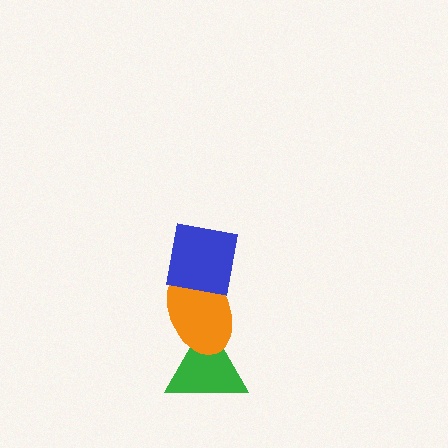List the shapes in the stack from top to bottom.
From top to bottom: the blue square, the orange ellipse, the green triangle.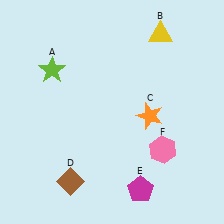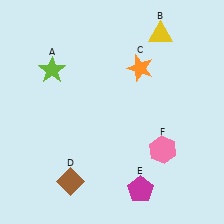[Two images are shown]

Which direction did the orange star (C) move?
The orange star (C) moved up.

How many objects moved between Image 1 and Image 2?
1 object moved between the two images.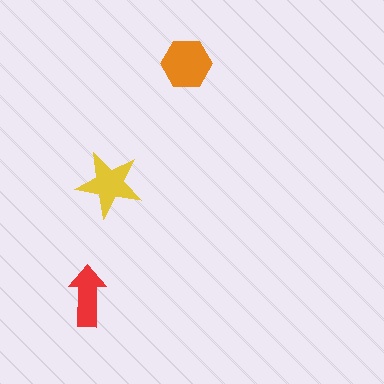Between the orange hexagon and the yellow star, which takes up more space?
The orange hexagon.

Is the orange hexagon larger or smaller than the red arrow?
Larger.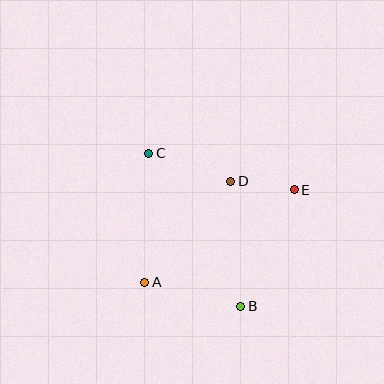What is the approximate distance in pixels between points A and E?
The distance between A and E is approximately 176 pixels.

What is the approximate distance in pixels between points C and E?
The distance between C and E is approximately 150 pixels.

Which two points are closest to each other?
Points D and E are closest to each other.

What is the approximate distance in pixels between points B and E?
The distance between B and E is approximately 128 pixels.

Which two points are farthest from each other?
Points B and C are farthest from each other.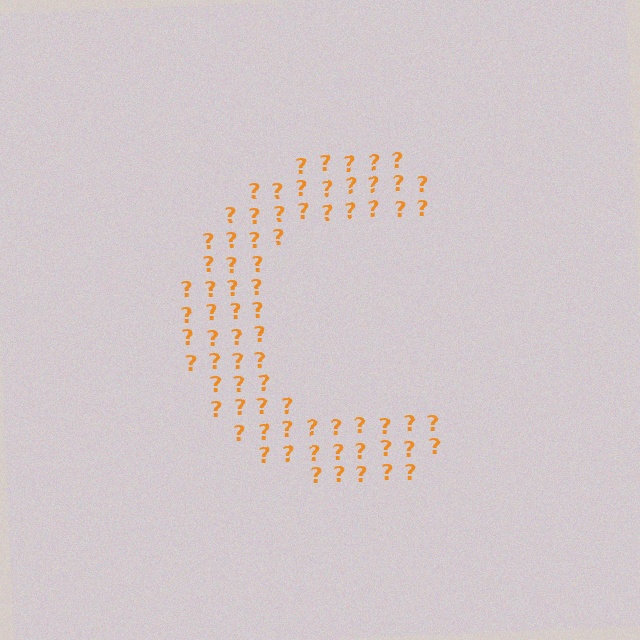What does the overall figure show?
The overall figure shows the letter C.